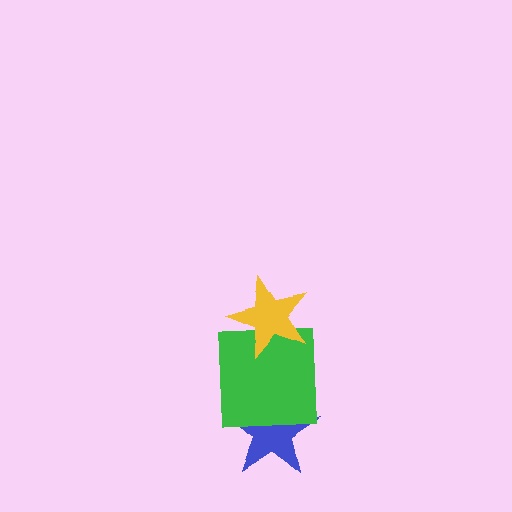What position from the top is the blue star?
The blue star is 3rd from the top.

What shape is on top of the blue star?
The green square is on top of the blue star.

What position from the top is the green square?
The green square is 2nd from the top.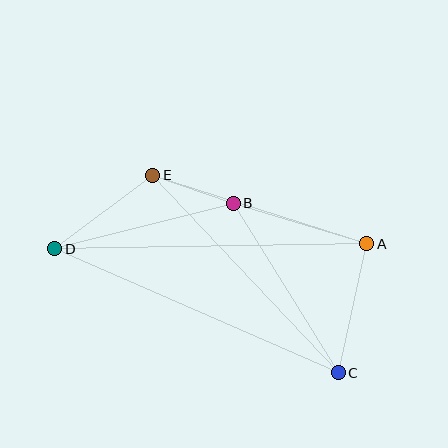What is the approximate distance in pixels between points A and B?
The distance between A and B is approximately 140 pixels.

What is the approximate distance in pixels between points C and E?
The distance between C and E is approximately 271 pixels.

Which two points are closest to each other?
Points B and E are closest to each other.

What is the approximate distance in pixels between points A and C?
The distance between A and C is approximately 132 pixels.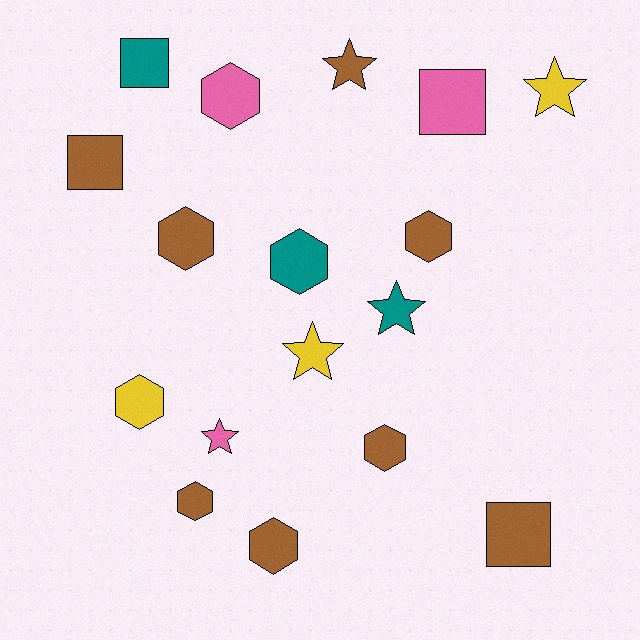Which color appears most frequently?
Brown, with 8 objects.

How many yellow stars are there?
There are 2 yellow stars.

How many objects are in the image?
There are 17 objects.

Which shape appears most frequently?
Hexagon, with 8 objects.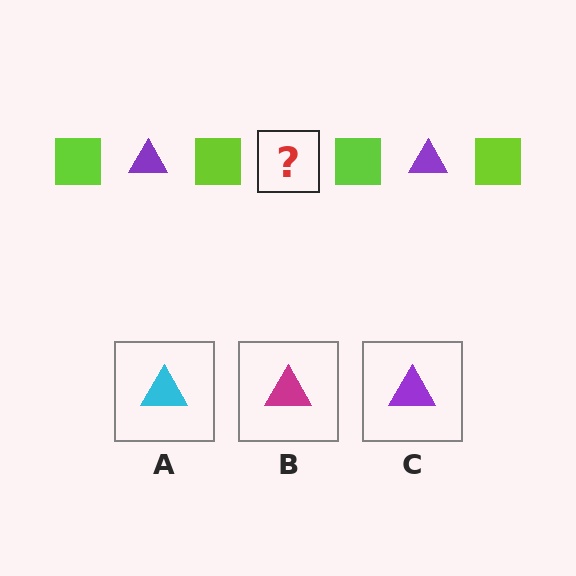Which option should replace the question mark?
Option C.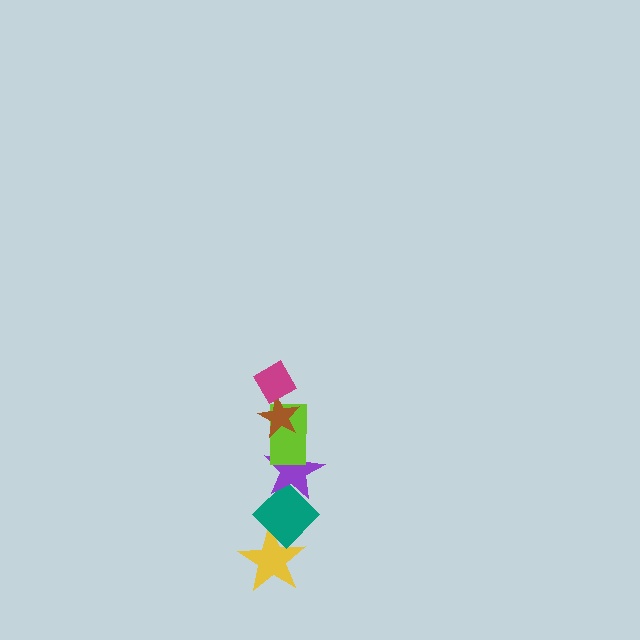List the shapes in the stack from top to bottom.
From top to bottom: the magenta diamond, the brown star, the lime rectangle, the purple star, the teal diamond, the yellow star.